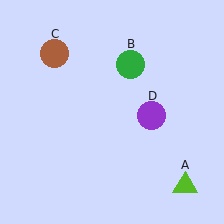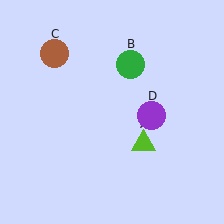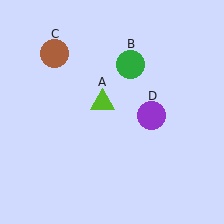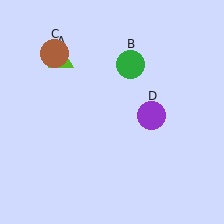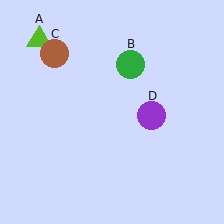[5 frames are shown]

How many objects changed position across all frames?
1 object changed position: lime triangle (object A).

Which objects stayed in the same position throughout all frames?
Green circle (object B) and brown circle (object C) and purple circle (object D) remained stationary.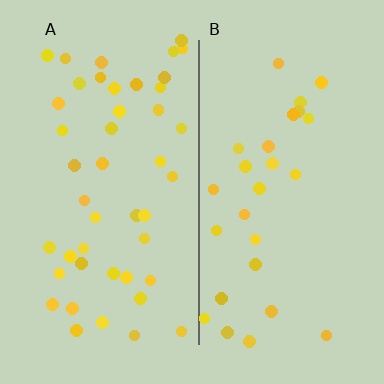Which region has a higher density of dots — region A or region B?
A (the left).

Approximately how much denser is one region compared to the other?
Approximately 1.7× — region A over region B.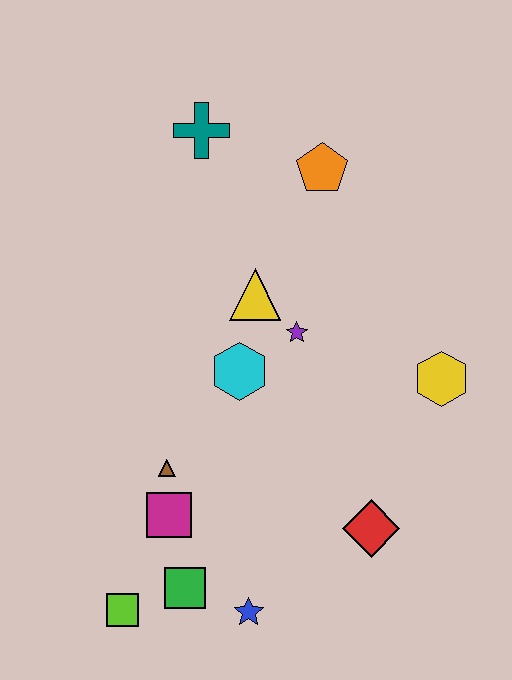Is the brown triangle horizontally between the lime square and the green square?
Yes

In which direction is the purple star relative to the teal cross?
The purple star is below the teal cross.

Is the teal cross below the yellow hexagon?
No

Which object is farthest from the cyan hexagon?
The lime square is farthest from the cyan hexagon.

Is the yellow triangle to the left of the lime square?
No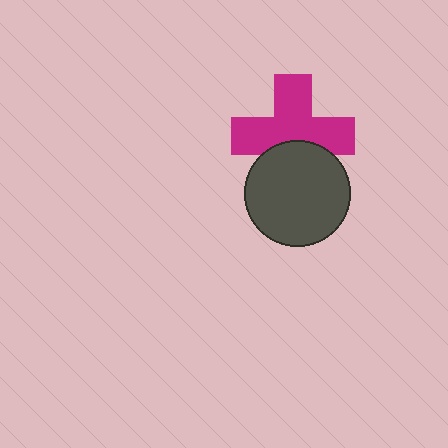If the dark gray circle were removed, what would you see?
You would see the complete magenta cross.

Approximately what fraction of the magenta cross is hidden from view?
Roughly 30% of the magenta cross is hidden behind the dark gray circle.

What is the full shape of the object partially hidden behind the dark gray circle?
The partially hidden object is a magenta cross.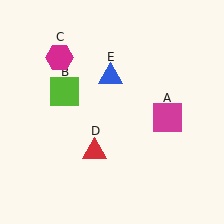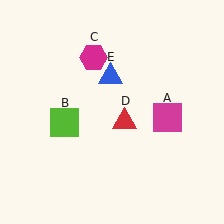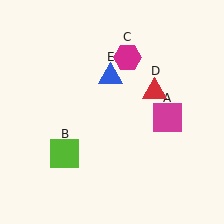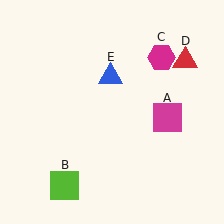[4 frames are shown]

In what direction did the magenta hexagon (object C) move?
The magenta hexagon (object C) moved right.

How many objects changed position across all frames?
3 objects changed position: lime square (object B), magenta hexagon (object C), red triangle (object D).